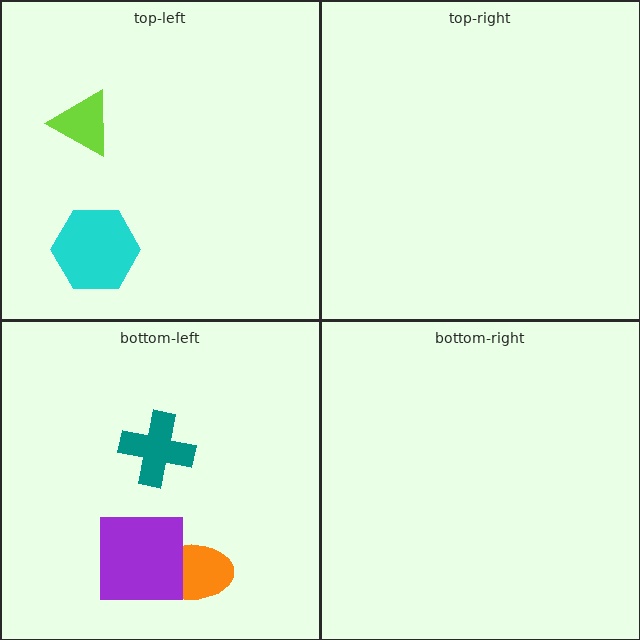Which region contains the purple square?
The bottom-left region.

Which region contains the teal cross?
The bottom-left region.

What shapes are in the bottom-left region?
The teal cross, the orange ellipse, the purple square.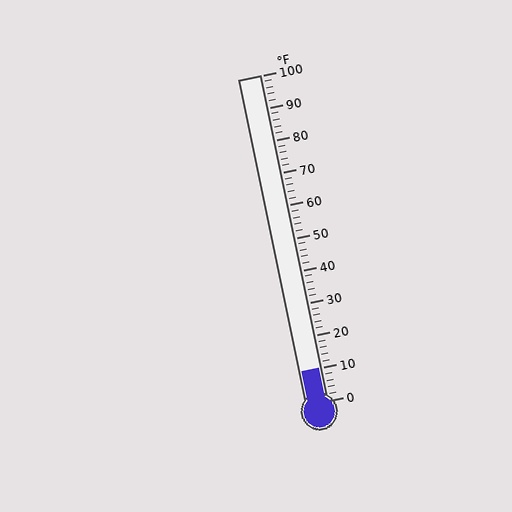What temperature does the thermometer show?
The thermometer shows approximately 10°F.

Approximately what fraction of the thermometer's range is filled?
The thermometer is filled to approximately 10% of its range.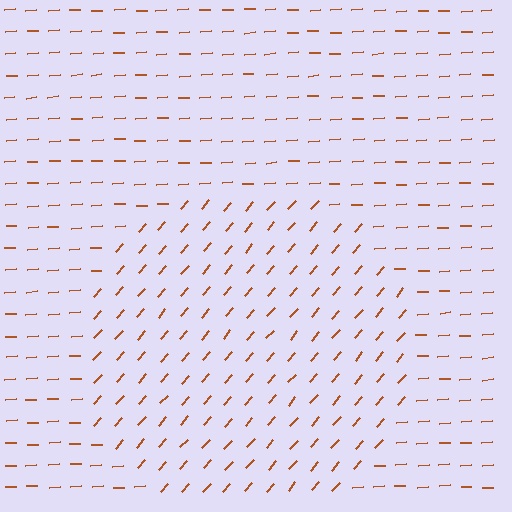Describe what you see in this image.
The image is filled with small brown line segments. A circle region in the image has lines oriented differently from the surrounding lines, creating a visible texture boundary.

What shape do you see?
I see a circle.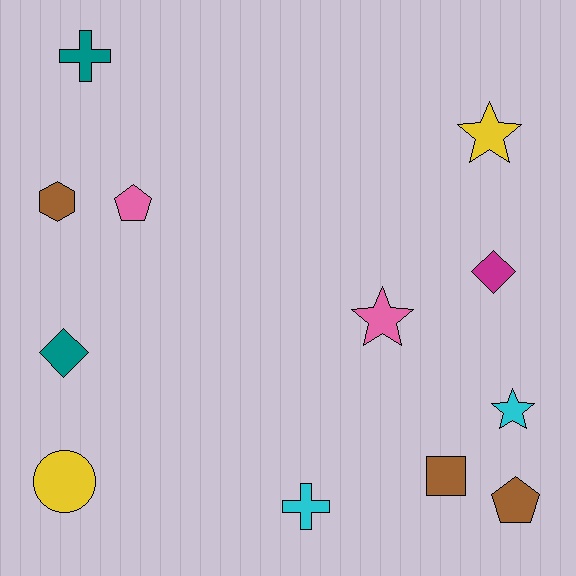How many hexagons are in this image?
There is 1 hexagon.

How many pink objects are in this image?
There are 2 pink objects.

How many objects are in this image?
There are 12 objects.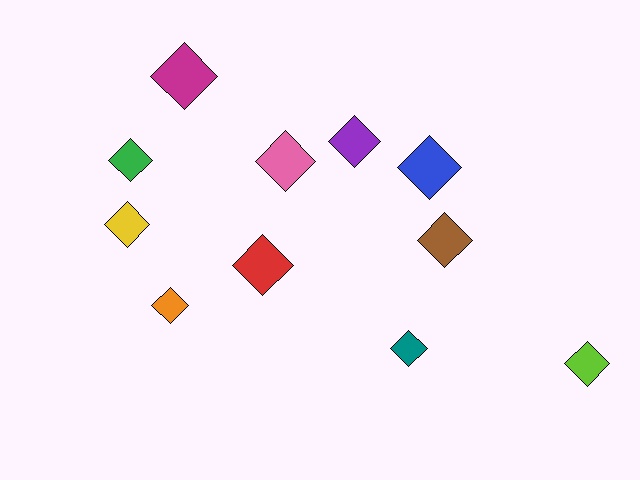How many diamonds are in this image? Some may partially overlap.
There are 11 diamonds.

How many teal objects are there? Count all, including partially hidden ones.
There is 1 teal object.